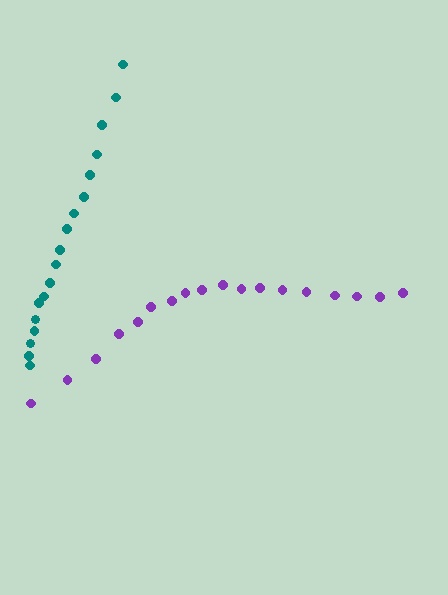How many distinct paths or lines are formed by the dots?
There are 2 distinct paths.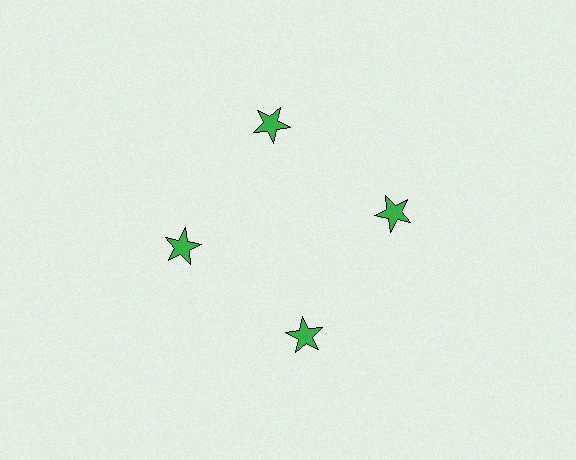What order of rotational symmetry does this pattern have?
This pattern has 4-fold rotational symmetry.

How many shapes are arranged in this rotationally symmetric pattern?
There are 4 shapes, arranged in 4 groups of 1.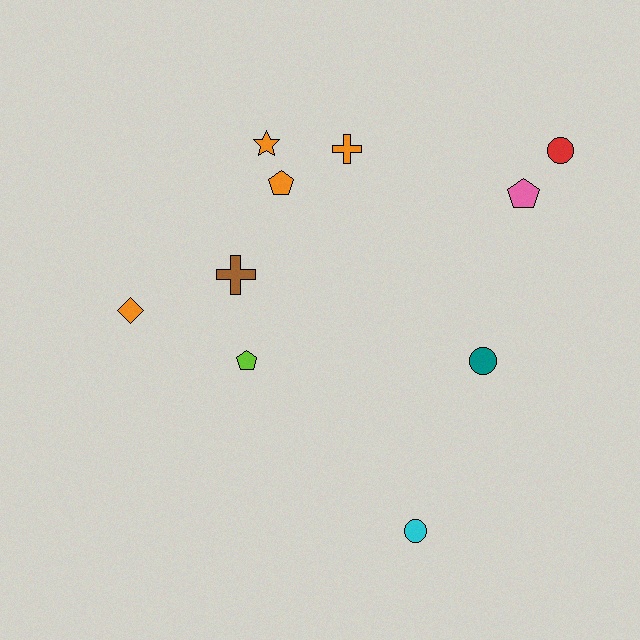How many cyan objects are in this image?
There is 1 cyan object.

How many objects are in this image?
There are 10 objects.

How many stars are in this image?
There is 1 star.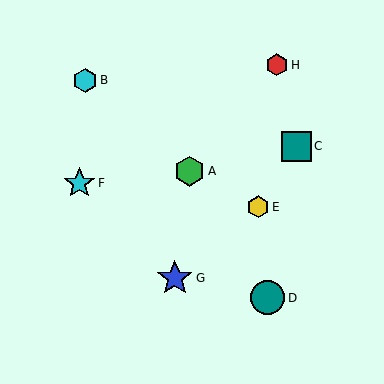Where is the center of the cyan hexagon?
The center of the cyan hexagon is at (85, 80).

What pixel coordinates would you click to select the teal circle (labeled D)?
Click at (268, 298) to select the teal circle D.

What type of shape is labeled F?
Shape F is a cyan star.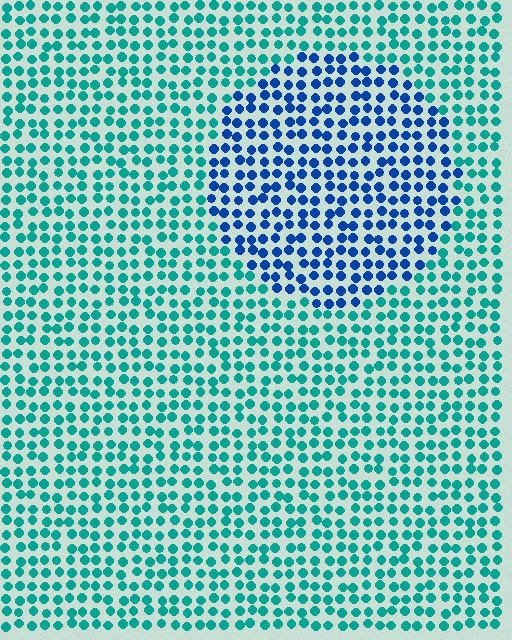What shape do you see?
I see a circle.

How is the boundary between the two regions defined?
The boundary is defined purely by a slight shift in hue (about 44 degrees). Spacing, size, and orientation are identical on both sides.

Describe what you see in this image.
The image is filled with small teal elements in a uniform arrangement. A circle-shaped region is visible where the elements are tinted to a slightly different hue, forming a subtle color boundary.